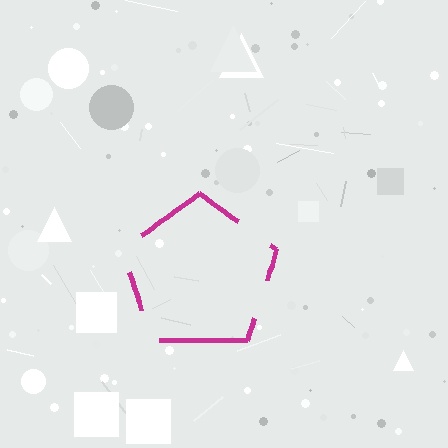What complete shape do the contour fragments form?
The contour fragments form a pentagon.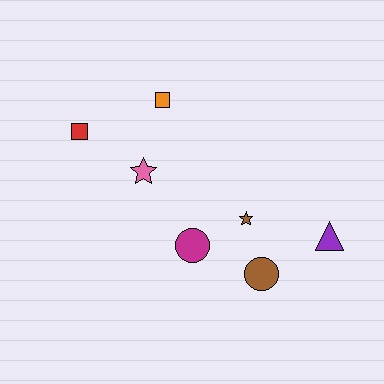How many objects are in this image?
There are 7 objects.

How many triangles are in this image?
There is 1 triangle.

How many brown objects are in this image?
There are 2 brown objects.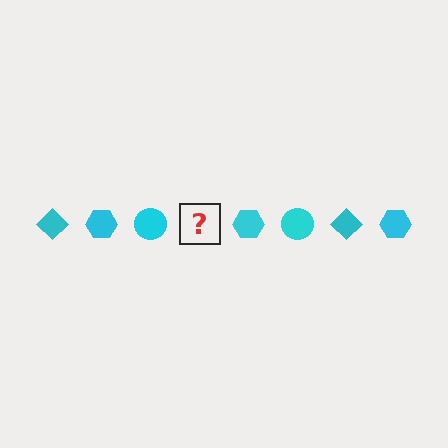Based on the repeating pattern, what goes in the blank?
The blank should be a cyan diamond.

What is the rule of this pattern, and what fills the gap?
The rule is that the pattern cycles through diamond, hexagon, circle shapes in cyan. The gap should be filled with a cyan diamond.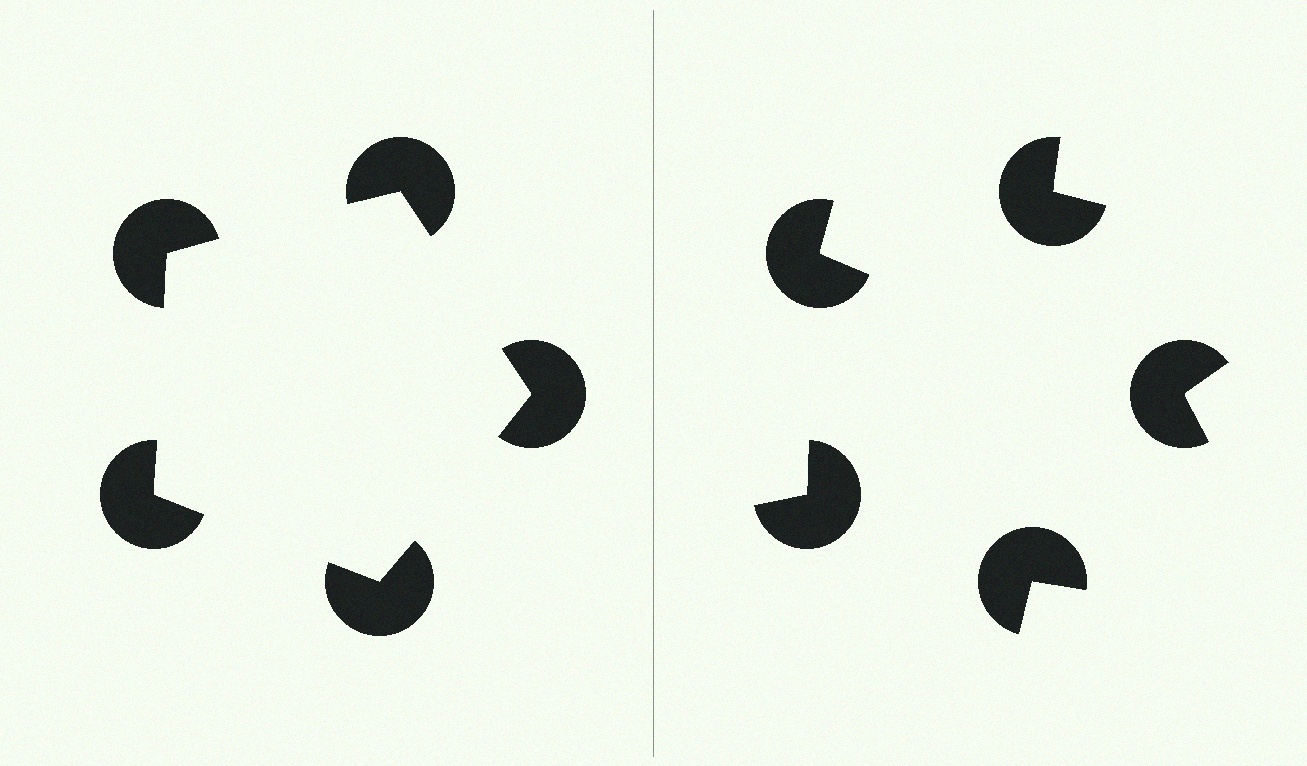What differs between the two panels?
The pac-man discs are positioned identically on both sides; only the wedge orientations differ. On the left they align to a pentagon; on the right they are misaligned.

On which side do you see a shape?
An illusory pentagon appears on the left side. On the right side the wedge cuts are rotated, so no coherent shape forms.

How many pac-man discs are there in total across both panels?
10 — 5 on each side.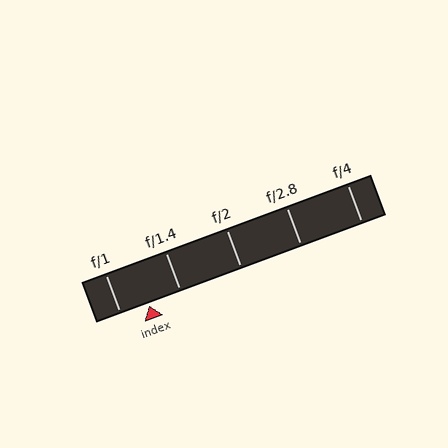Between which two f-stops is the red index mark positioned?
The index mark is between f/1 and f/1.4.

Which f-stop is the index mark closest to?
The index mark is closest to f/1.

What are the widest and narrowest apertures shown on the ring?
The widest aperture shown is f/1 and the narrowest is f/4.